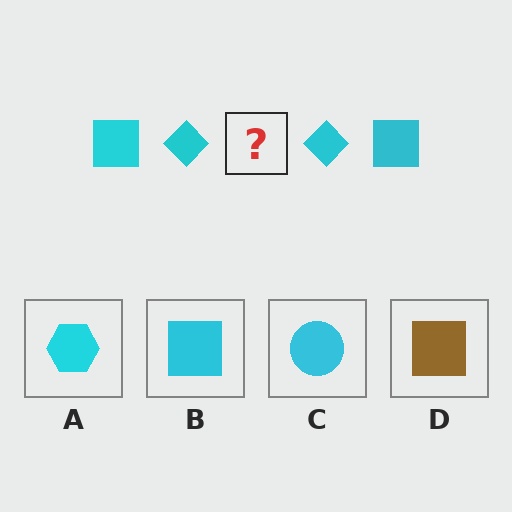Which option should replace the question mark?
Option B.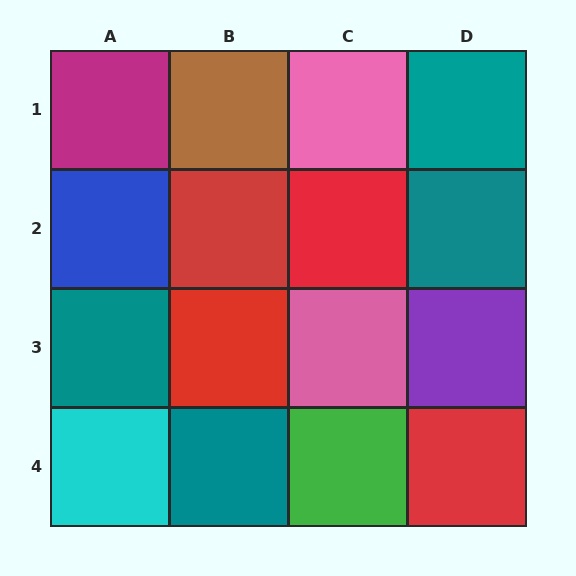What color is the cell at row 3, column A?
Teal.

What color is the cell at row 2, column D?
Teal.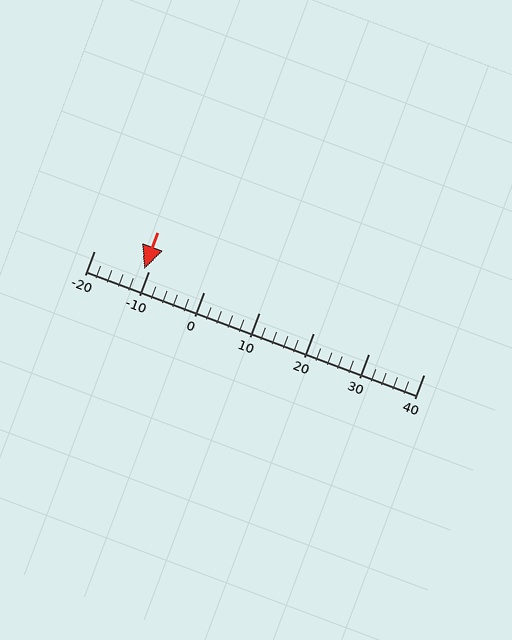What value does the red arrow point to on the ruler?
The red arrow points to approximately -11.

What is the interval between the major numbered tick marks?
The major tick marks are spaced 10 units apart.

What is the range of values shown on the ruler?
The ruler shows values from -20 to 40.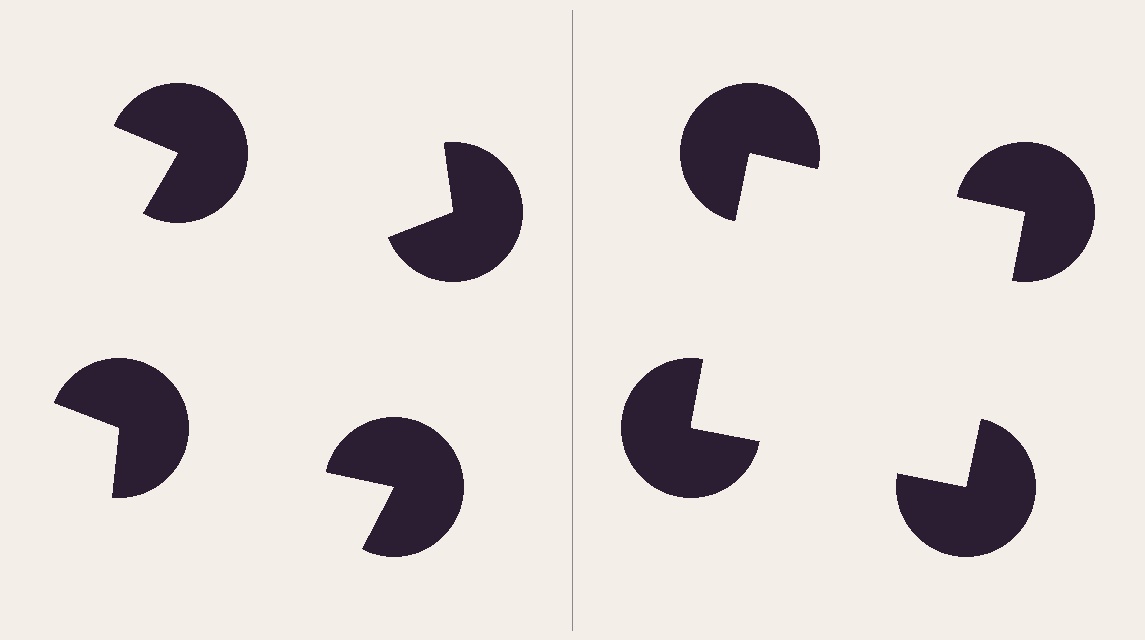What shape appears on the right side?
An illusory square.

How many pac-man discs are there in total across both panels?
8 — 4 on each side.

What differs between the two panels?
The pac-man discs are positioned identically on both sides; only the wedge orientations differ. On the right they align to a square; on the left they are misaligned.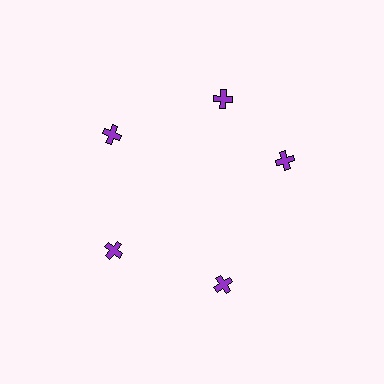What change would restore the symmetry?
The symmetry would be restored by rotating it back into even spacing with its neighbors so that all 5 crosses sit at equal angles and equal distance from the center.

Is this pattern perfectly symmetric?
No. The 5 purple crosses are arranged in a ring, but one element near the 3 o'clock position is rotated out of alignment along the ring, breaking the 5-fold rotational symmetry.